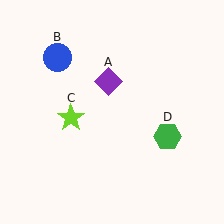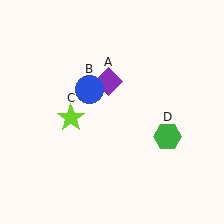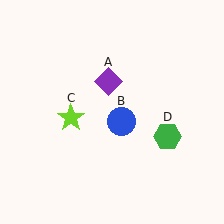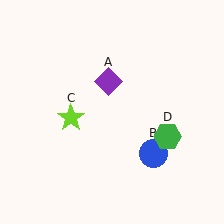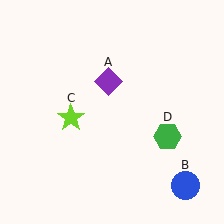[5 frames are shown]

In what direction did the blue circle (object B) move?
The blue circle (object B) moved down and to the right.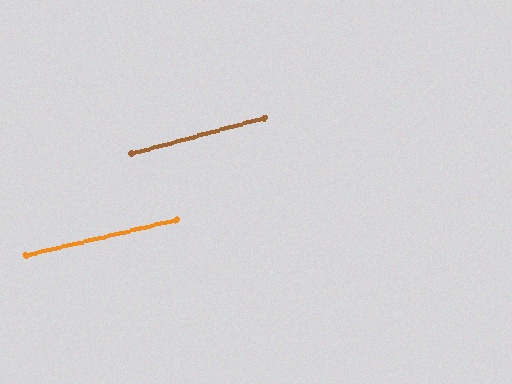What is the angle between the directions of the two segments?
Approximately 2 degrees.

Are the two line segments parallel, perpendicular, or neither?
Parallel — their directions differ by only 1.7°.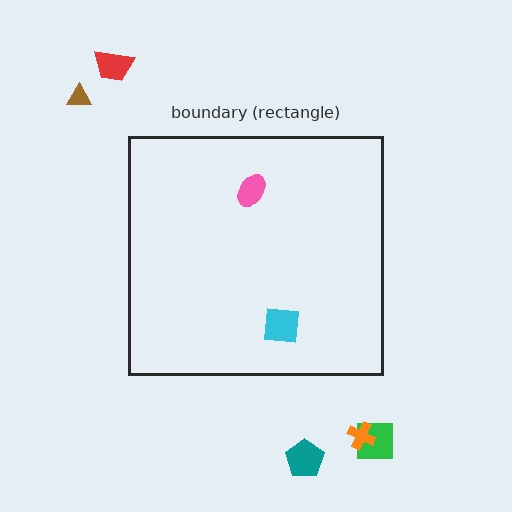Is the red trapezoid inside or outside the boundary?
Outside.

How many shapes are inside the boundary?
2 inside, 5 outside.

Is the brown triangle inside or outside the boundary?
Outside.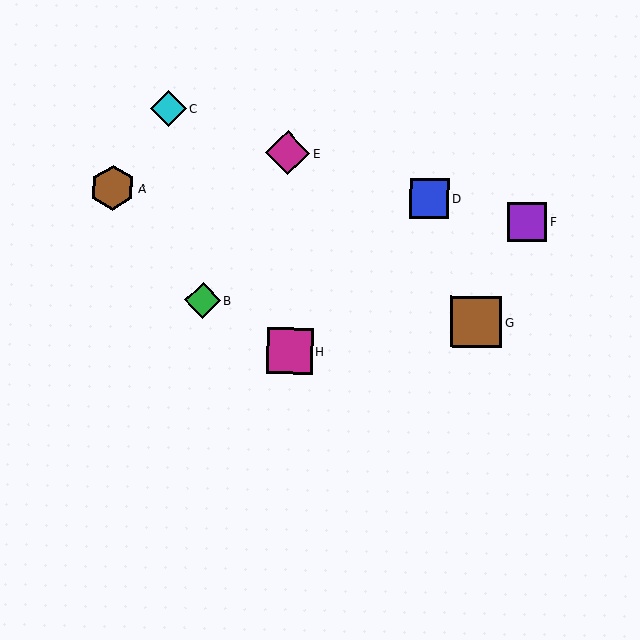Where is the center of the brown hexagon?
The center of the brown hexagon is at (113, 188).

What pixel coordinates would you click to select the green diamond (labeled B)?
Click at (203, 300) to select the green diamond B.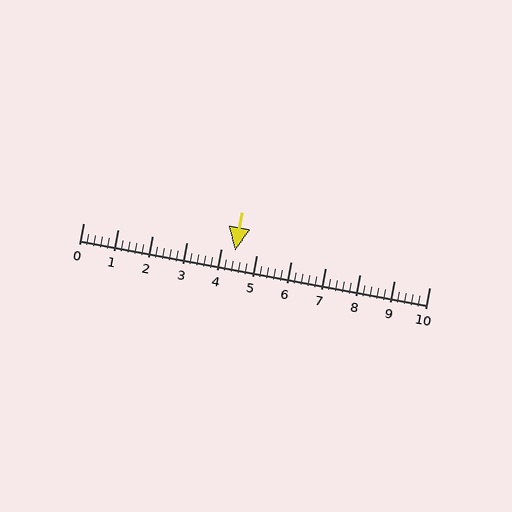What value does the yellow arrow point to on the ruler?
The yellow arrow points to approximately 4.4.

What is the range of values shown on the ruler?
The ruler shows values from 0 to 10.